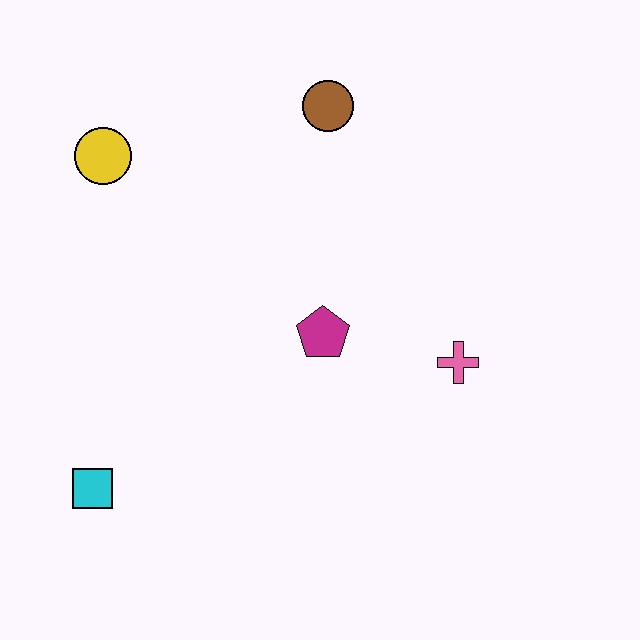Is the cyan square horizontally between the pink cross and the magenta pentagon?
No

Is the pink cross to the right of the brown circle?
Yes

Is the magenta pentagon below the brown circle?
Yes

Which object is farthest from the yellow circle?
The pink cross is farthest from the yellow circle.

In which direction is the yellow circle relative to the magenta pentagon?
The yellow circle is to the left of the magenta pentagon.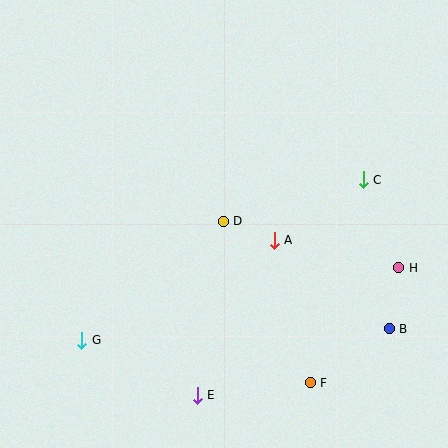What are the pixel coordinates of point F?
Point F is at (310, 383).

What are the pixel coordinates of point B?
Point B is at (389, 329).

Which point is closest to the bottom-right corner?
Point B is closest to the bottom-right corner.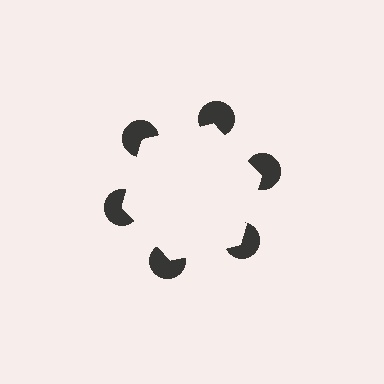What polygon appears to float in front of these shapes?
An illusory hexagon — its edges are inferred from the aligned wedge cuts in the pac-man discs, not physically drawn.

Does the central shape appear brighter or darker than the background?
It typically appears slightly brighter than the background, even though no actual brightness change is drawn.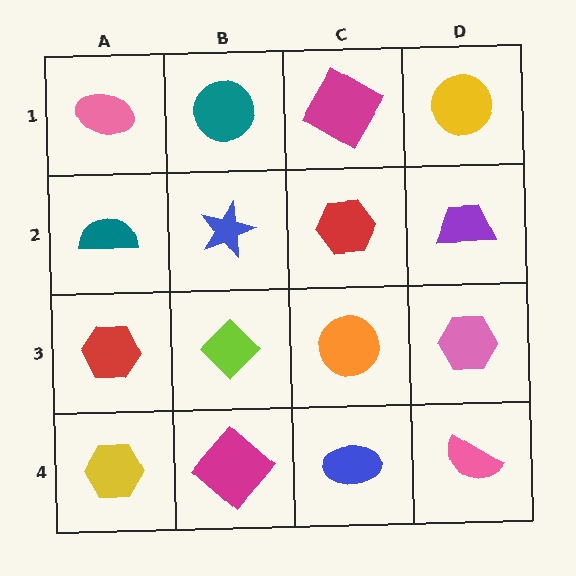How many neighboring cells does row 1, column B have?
3.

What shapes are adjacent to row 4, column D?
A pink hexagon (row 3, column D), a blue ellipse (row 4, column C).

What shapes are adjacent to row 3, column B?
A blue star (row 2, column B), a magenta diamond (row 4, column B), a red hexagon (row 3, column A), an orange circle (row 3, column C).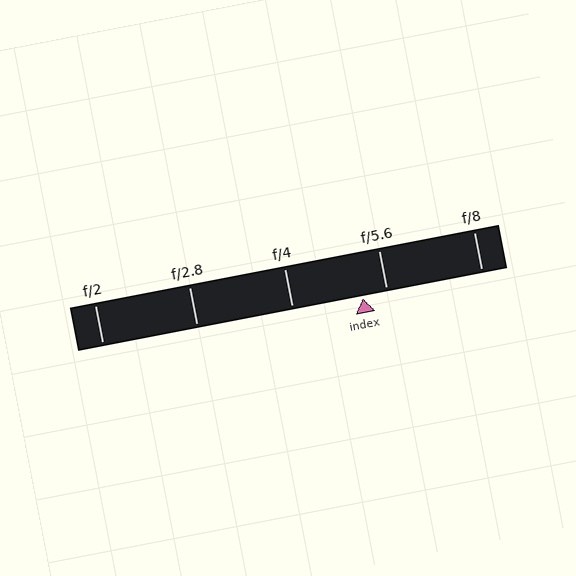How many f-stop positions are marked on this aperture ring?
There are 5 f-stop positions marked.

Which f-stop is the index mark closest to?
The index mark is closest to f/5.6.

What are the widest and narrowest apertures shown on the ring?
The widest aperture shown is f/2 and the narrowest is f/8.